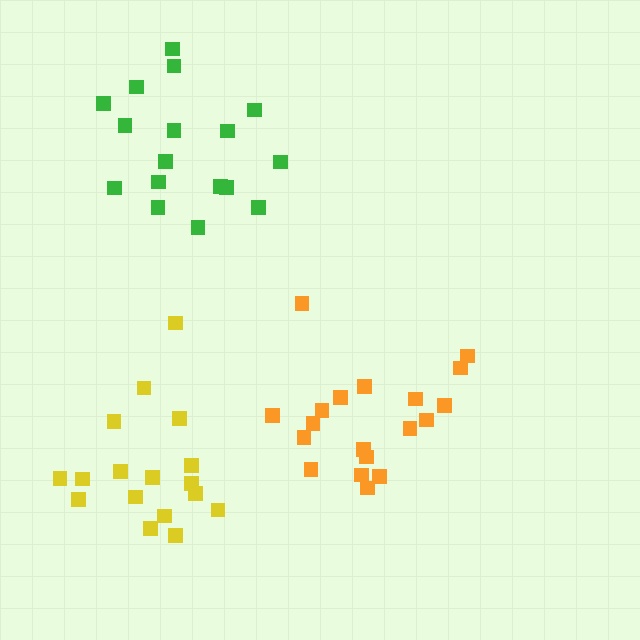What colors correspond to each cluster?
The clusters are colored: green, orange, yellow.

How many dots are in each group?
Group 1: 17 dots, Group 2: 19 dots, Group 3: 17 dots (53 total).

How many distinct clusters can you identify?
There are 3 distinct clusters.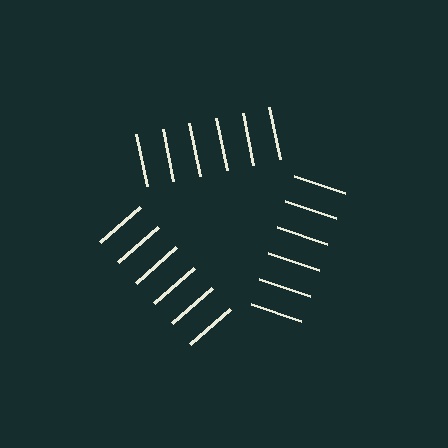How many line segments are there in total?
18 — 6 along each of the 3 edges.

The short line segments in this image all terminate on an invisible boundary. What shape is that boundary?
An illusory triangle — the line segments terminate on its edges but no continuous stroke is drawn.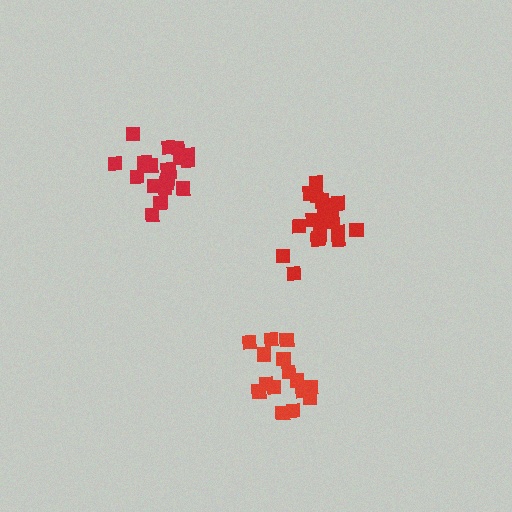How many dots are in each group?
Group 1: 19 dots, Group 2: 20 dots, Group 3: 15 dots (54 total).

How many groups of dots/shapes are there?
There are 3 groups.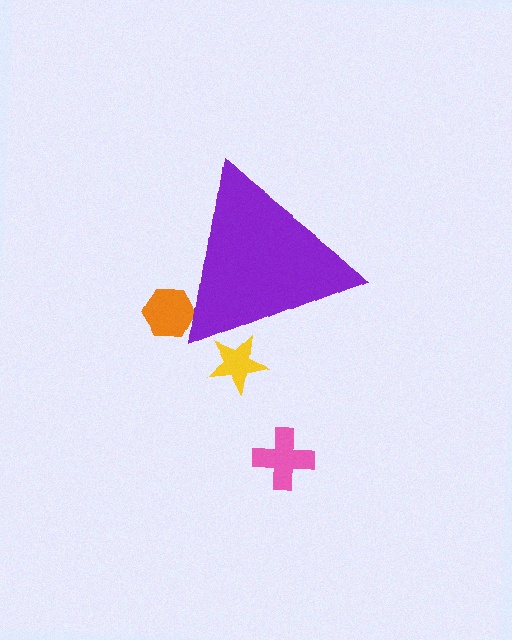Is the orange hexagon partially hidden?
Yes, the orange hexagon is partially hidden behind the purple triangle.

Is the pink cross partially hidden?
No, the pink cross is fully visible.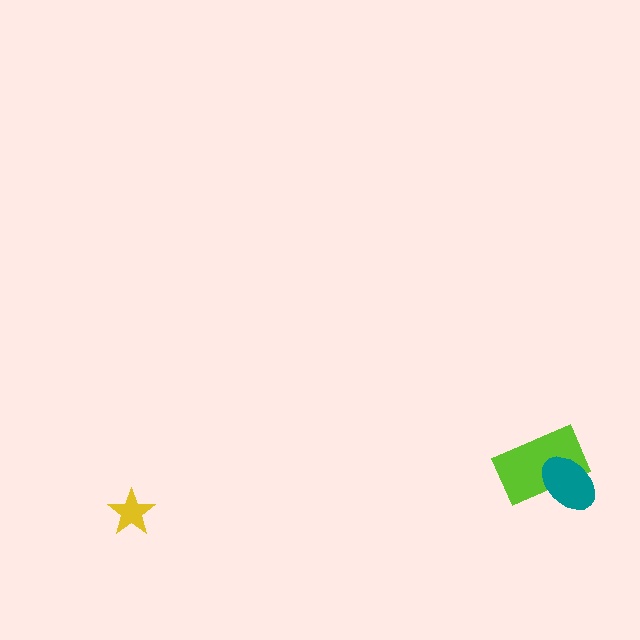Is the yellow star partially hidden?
No, no other shape covers it.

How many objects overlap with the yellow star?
0 objects overlap with the yellow star.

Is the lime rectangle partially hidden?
Yes, it is partially covered by another shape.